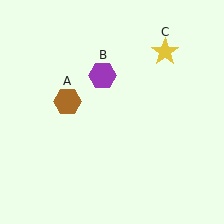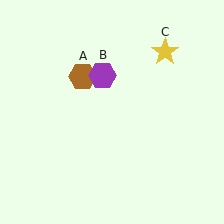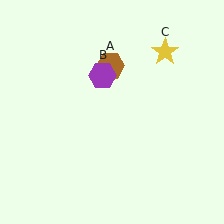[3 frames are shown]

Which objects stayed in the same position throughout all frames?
Purple hexagon (object B) and yellow star (object C) remained stationary.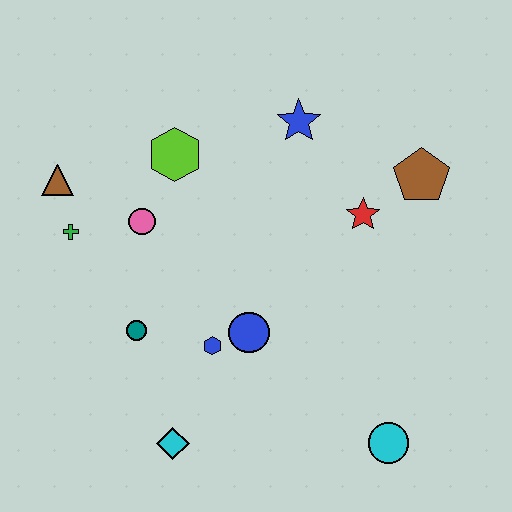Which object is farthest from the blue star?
The cyan diamond is farthest from the blue star.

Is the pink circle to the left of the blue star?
Yes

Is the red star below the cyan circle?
No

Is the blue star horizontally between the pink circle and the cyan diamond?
No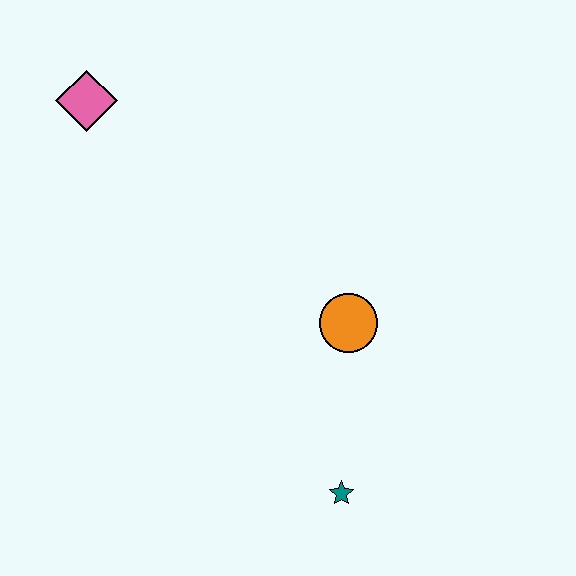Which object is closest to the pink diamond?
The orange circle is closest to the pink diamond.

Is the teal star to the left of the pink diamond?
No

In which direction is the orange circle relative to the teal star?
The orange circle is above the teal star.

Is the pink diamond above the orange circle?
Yes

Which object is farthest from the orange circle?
The pink diamond is farthest from the orange circle.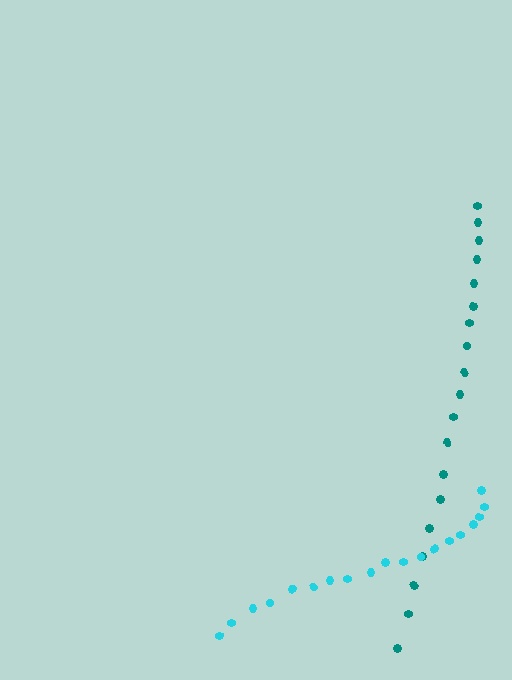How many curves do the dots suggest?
There are 2 distinct paths.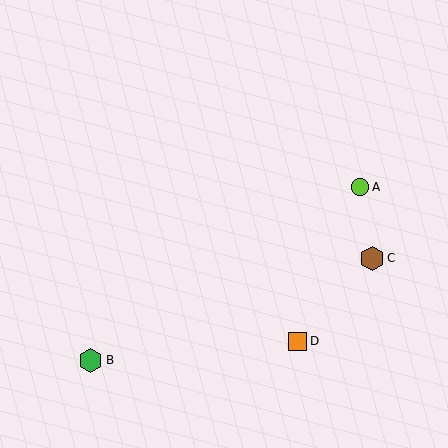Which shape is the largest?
The brown hexagon (labeled C) is the largest.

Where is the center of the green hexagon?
The center of the green hexagon is at (91, 360).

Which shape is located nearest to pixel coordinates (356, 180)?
The lime circle (labeled A) at (360, 187) is nearest to that location.